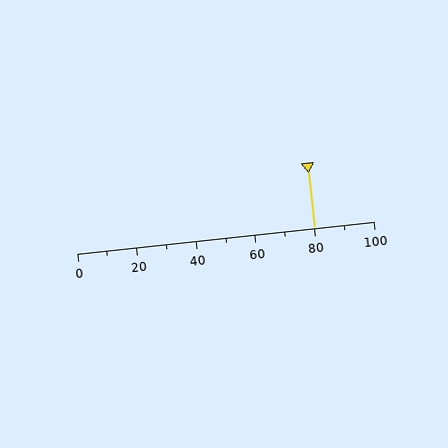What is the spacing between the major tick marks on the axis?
The major ticks are spaced 20 apart.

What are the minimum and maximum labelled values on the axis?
The axis runs from 0 to 100.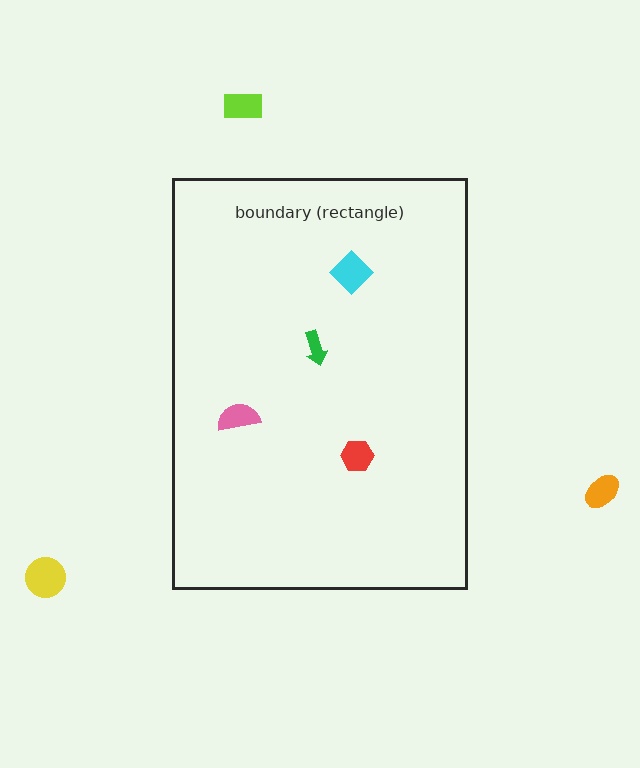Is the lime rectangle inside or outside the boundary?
Outside.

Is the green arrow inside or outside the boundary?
Inside.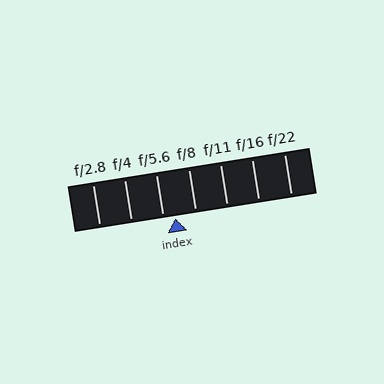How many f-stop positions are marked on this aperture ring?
There are 7 f-stop positions marked.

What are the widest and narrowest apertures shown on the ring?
The widest aperture shown is f/2.8 and the narrowest is f/22.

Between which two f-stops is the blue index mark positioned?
The index mark is between f/5.6 and f/8.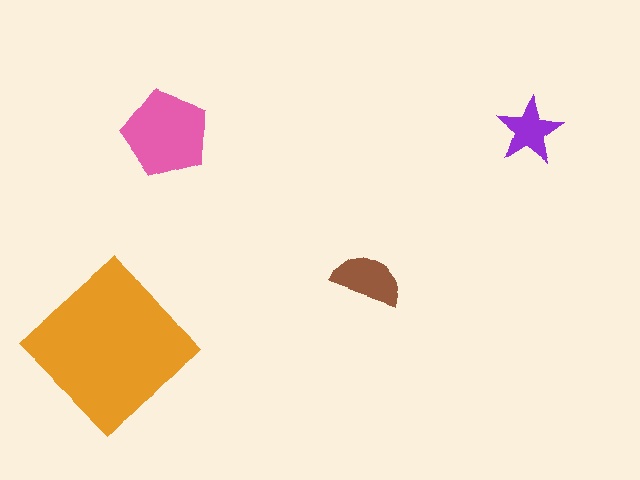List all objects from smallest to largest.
The purple star, the brown semicircle, the pink pentagon, the orange diamond.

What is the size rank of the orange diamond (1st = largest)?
1st.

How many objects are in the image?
There are 4 objects in the image.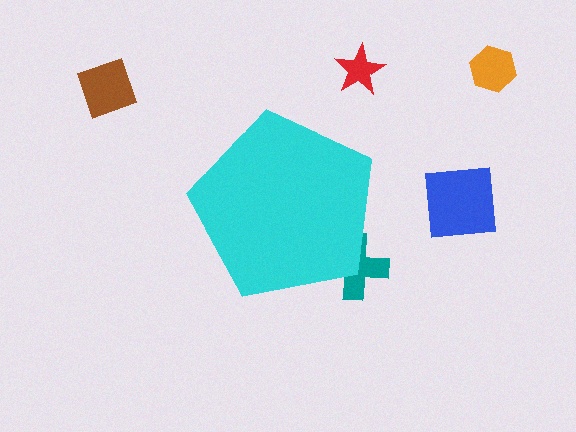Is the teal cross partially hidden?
Yes, the teal cross is partially hidden behind the cyan pentagon.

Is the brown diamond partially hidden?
No, the brown diamond is fully visible.